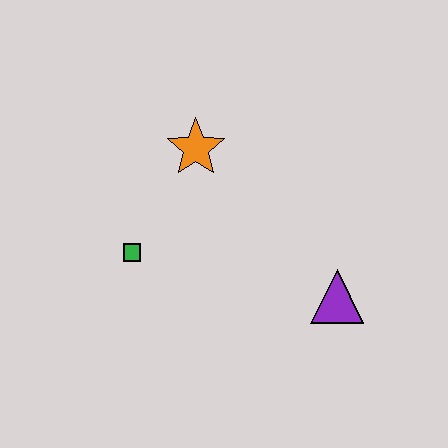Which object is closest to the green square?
The orange star is closest to the green square.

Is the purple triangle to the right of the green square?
Yes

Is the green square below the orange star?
Yes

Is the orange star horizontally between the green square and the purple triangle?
Yes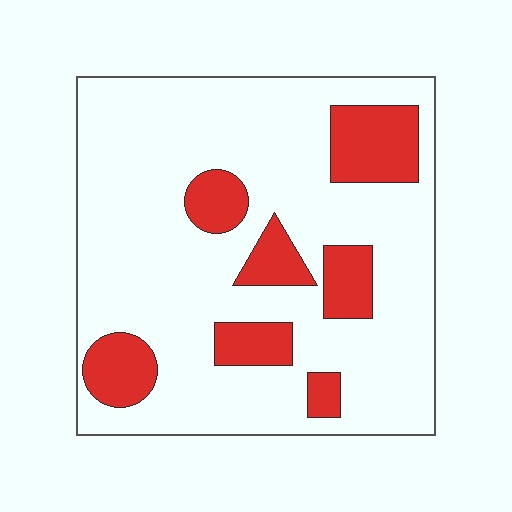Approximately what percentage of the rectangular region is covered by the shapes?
Approximately 20%.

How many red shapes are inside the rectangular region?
7.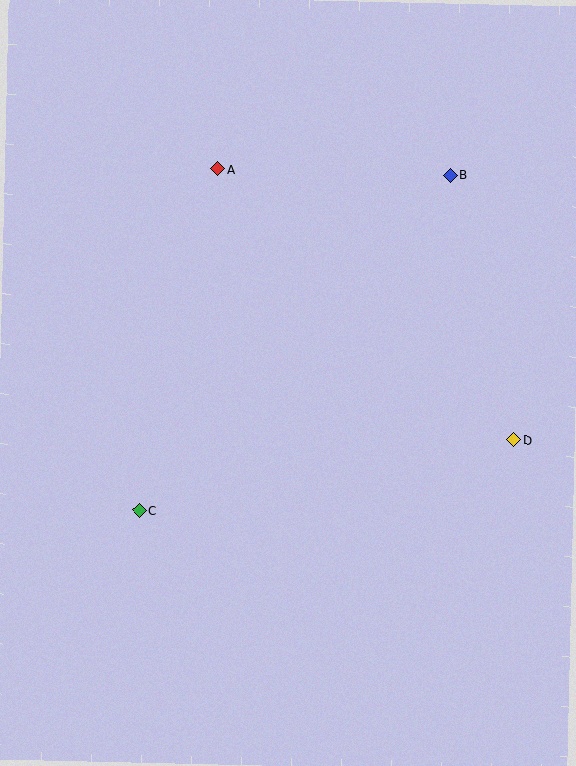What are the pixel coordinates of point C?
Point C is at (139, 510).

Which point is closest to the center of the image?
Point C at (139, 510) is closest to the center.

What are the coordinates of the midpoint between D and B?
The midpoint between D and B is at (482, 307).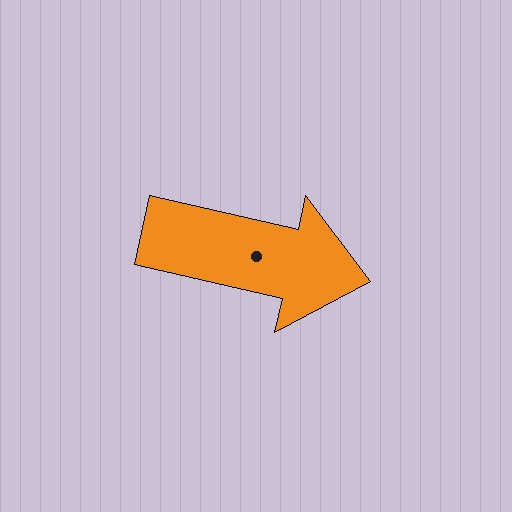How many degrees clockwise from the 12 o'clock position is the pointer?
Approximately 103 degrees.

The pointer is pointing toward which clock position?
Roughly 3 o'clock.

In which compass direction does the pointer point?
East.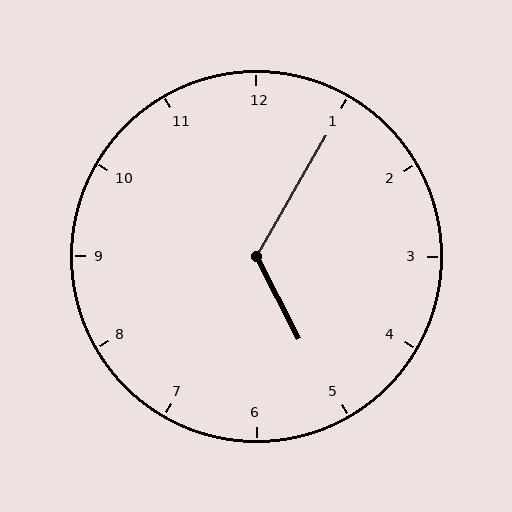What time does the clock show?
5:05.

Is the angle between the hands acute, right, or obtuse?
It is obtuse.